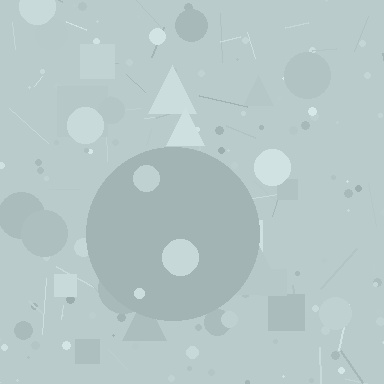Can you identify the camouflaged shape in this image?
The camouflaged shape is a circle.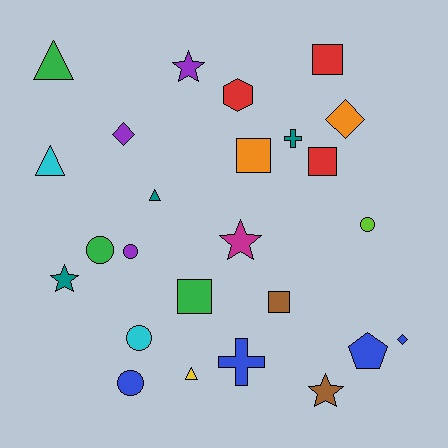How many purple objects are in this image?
There are 3 purple objects.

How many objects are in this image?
There are 25 objects.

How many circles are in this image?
There are 5 circles.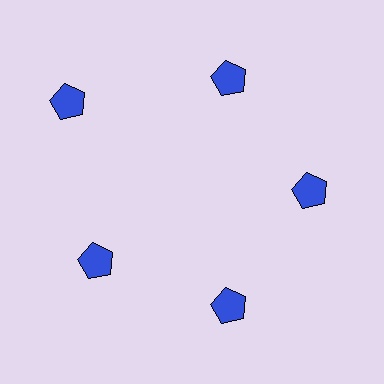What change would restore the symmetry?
The symmetry would be restored by moving it inward, back onto the ring so that all 5 pentagons sit at equal angles and equal distance from the center.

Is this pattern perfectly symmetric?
No. The 5 blue pentagons are arranged in a ring, but one element near the 10 o'clock position is pushed outward from the center, breaking the 5-fold rotational symmetry.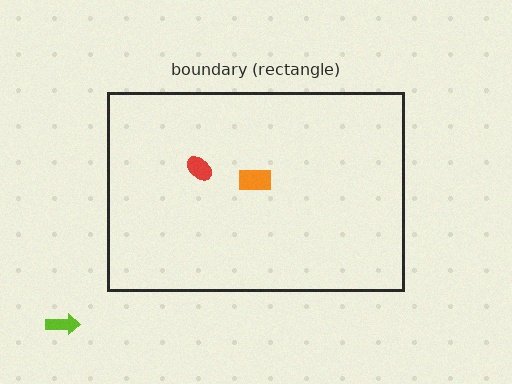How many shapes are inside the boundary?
2 inside, 1 outside.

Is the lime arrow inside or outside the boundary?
Outside.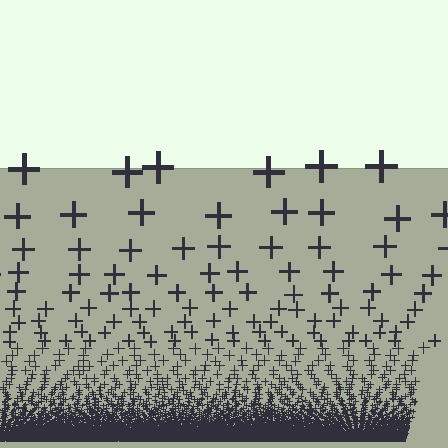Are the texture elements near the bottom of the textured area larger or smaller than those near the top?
Smaller. The gradient is inverted — elements near the bottom are smaller and denser.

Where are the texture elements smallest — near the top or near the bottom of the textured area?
Near the bottom.